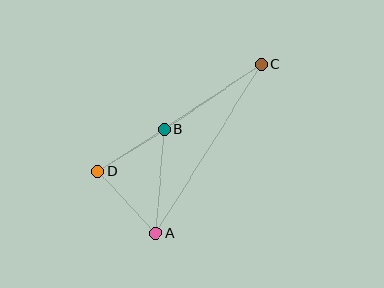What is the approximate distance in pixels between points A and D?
The distance between A and D is approximately 84 pixels.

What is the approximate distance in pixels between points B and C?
The distance between B and C is approximately 117 pixels.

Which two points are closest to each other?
Points B and D are closest to each other.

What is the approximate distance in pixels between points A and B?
The distance between A and B is approximately 104 pixels.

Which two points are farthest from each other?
Points A and C are farthest from each other.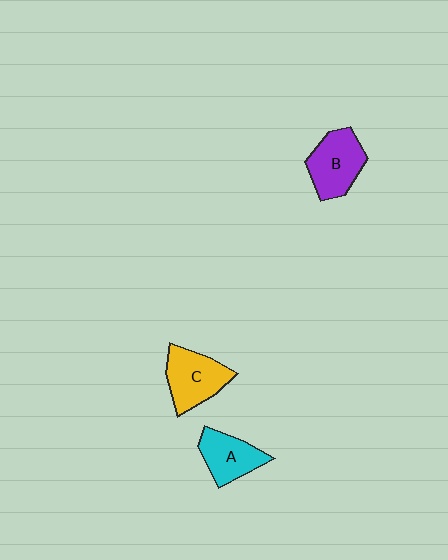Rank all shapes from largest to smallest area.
From largest to smallest: C (yellow), B (purple), A (cyan).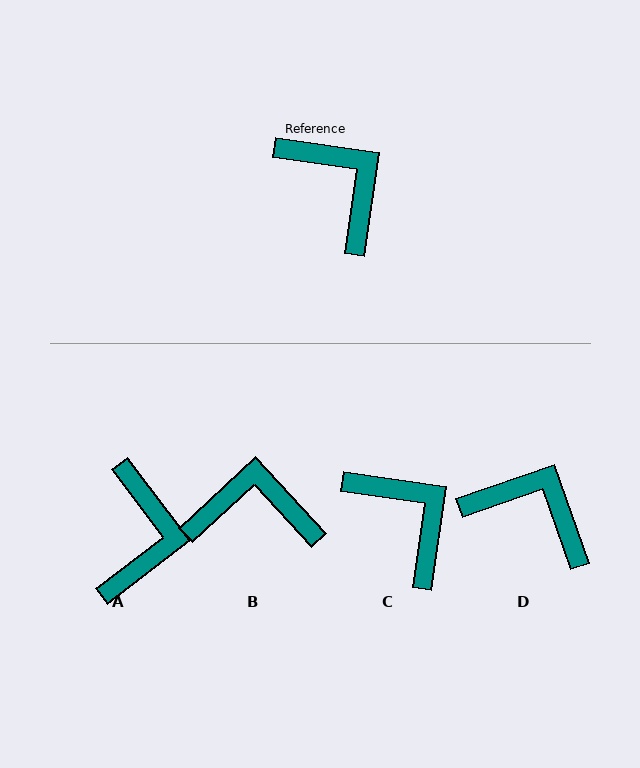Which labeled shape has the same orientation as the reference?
C.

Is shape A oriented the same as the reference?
No, it is off by about 45 degrees.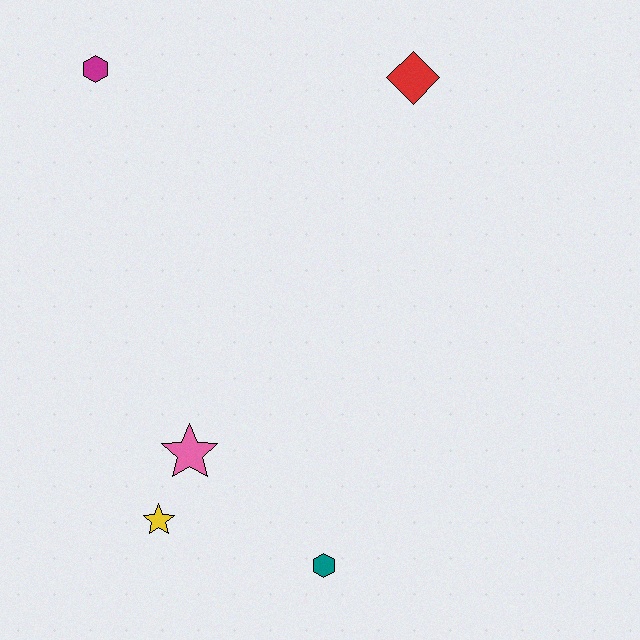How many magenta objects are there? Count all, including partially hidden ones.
There is 1 magenta object.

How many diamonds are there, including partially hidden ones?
There is 1 diamond.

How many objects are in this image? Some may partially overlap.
There are 5 objects.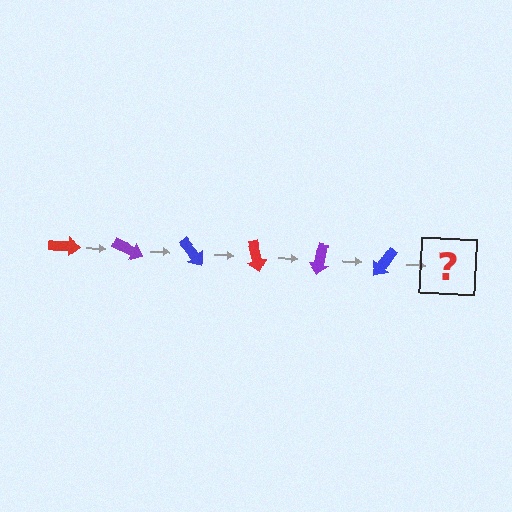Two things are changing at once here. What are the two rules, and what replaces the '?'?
The two rules are that it rotates 25 degrees each step and the color cycles through red, purple, and blue. The '?' should be a red arrow, rotated 150 degrees from the start.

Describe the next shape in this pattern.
It should be a red arrow, rotated 150 degrees from the start.